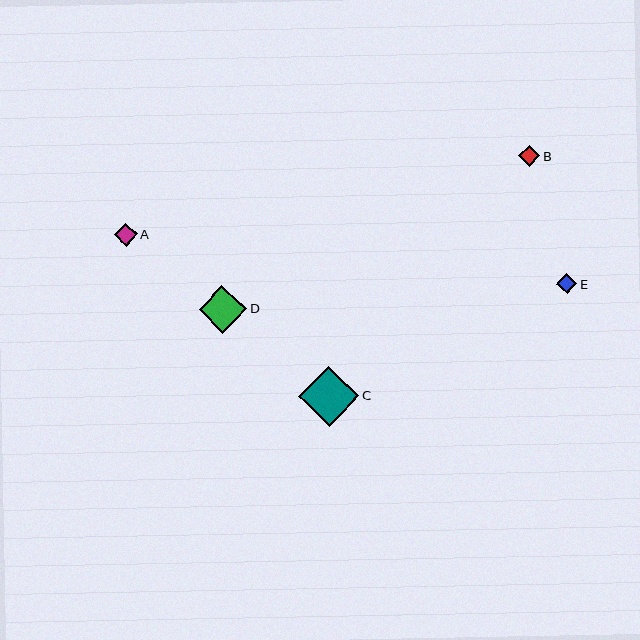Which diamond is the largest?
Diamond C is the largest with a size of approximately 60 pixels.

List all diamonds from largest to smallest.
From largest to smallest: C, D, A, B, E.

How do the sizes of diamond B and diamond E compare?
Diamond B and diamond E are approximately the same size.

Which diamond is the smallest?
Diamond E is the smallest with a size of approximately 20 pixels.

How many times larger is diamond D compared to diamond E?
Diamond D is approximately 2.4 times the size of diamond E.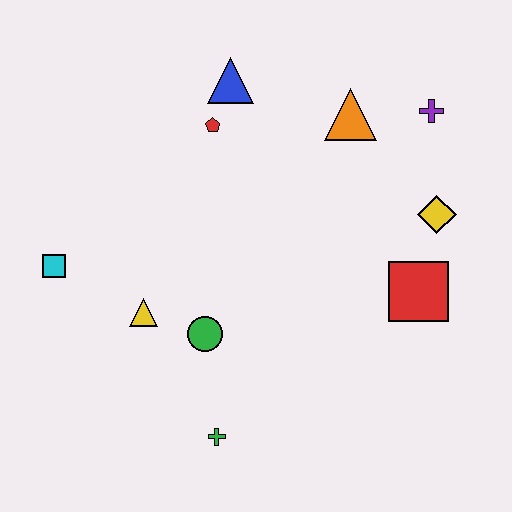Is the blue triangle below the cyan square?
No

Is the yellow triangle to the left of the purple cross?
Yes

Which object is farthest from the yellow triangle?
The purple cross is farthest from the yellow triangle.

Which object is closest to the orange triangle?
The purple cross is closest to the orange triangle.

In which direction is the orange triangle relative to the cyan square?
The orange triangle is to the right of the cyan square.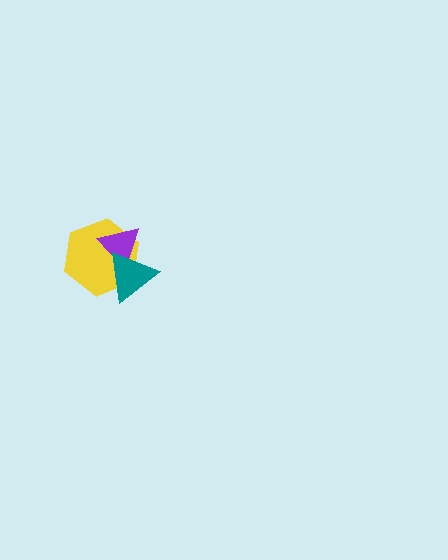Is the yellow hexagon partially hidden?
Yes, it is partially covered by another shape.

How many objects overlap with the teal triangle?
2 objects overlap with the teal triangle.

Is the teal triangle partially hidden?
No, no other shape covers it.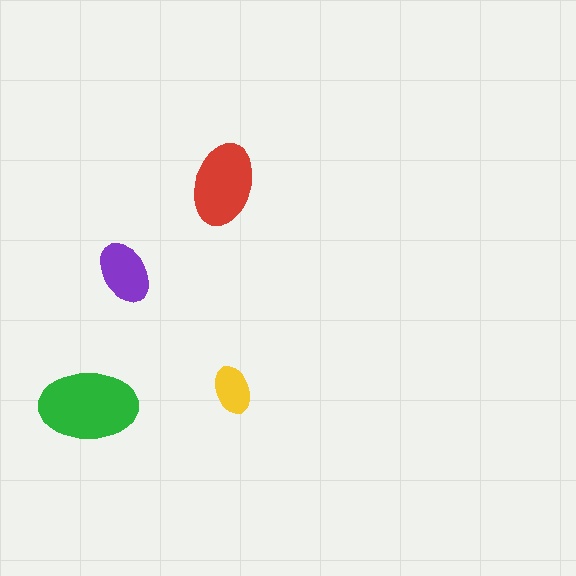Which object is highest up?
The red ellipse is topmost.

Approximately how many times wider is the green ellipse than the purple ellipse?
About 1.5 times wider.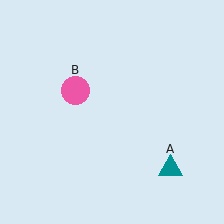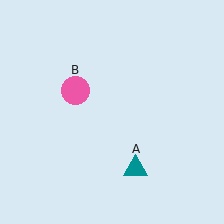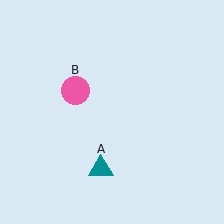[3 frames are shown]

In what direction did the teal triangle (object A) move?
The teal triangle (object A) moved left.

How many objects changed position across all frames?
1 object changed position: teal triangle (object A).